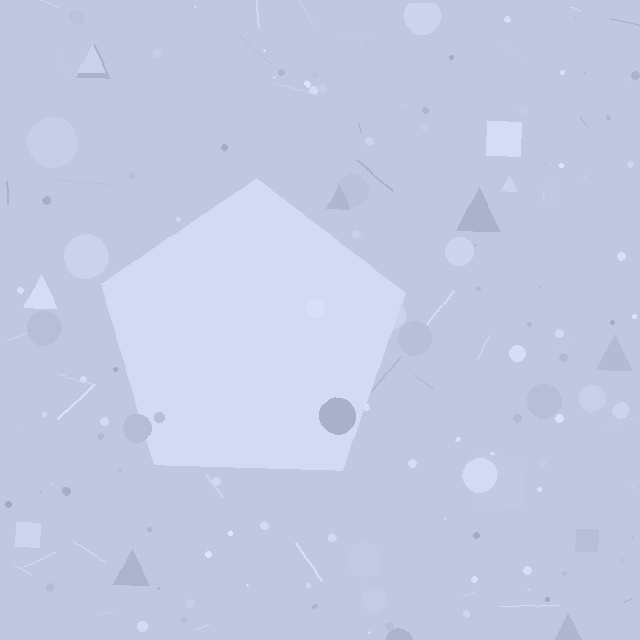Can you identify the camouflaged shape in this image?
The camouflaged shape is a pentagon.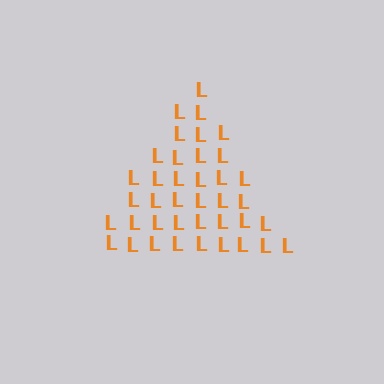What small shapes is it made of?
It is made of small letter L's.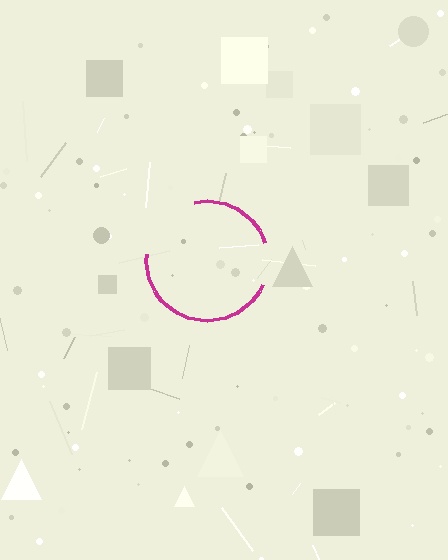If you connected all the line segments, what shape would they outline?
They would outline a circle.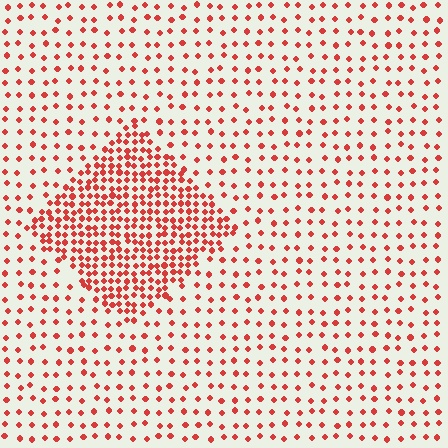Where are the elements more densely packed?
The elements are more densely packed inside the diamond boundary.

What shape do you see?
I see a diamond.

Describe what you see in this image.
The image contains small red elements arranged at two different densities. A diamond-shaped region is visible where the elements are more densely packed than the surrounding area.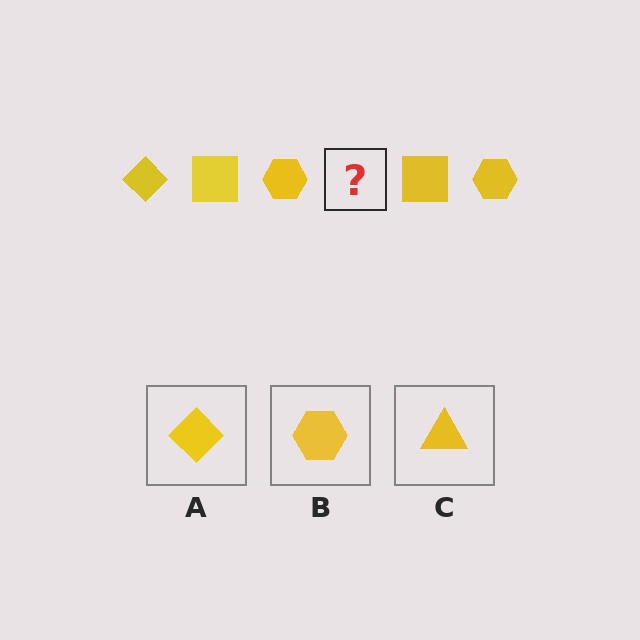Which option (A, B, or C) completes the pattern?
A.